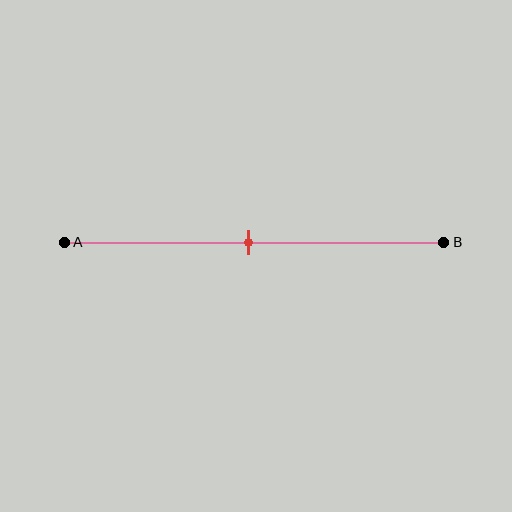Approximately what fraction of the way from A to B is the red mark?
The red mark is approximately 50% of the way from A to B.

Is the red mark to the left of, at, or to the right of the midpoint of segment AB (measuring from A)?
The red mark is approximately at the midpoint of segment AB.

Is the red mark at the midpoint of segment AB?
Yes, the mark is approximately at the midpoint.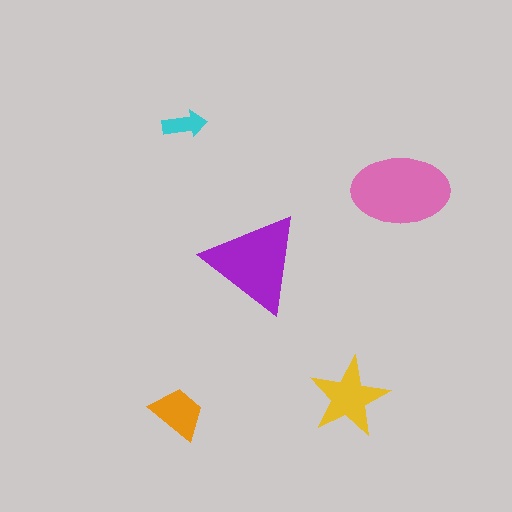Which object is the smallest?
The cyan arrow.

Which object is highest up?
The cyan arrow is topmost.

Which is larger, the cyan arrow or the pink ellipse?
The pink ellipse.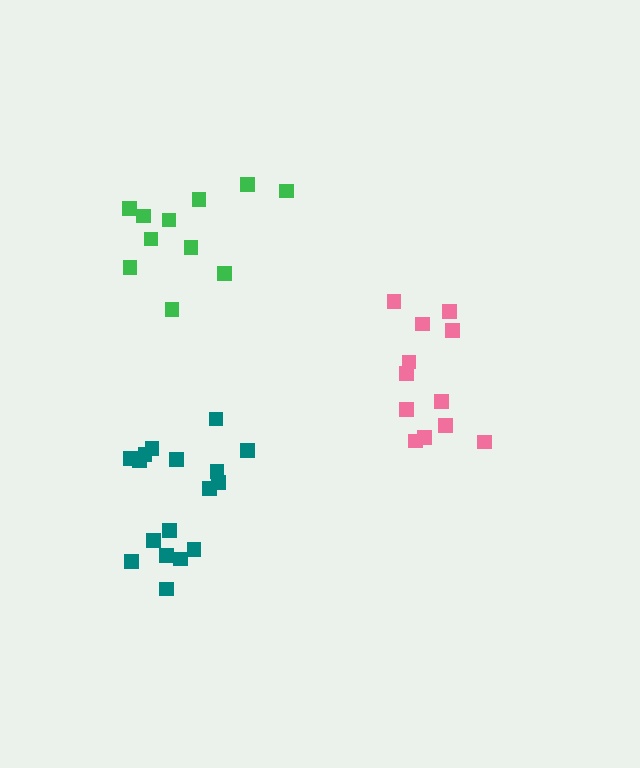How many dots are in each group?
Group 1: 12 dots, Group 2: 11 dots, Group 3: 17 dots (40 total).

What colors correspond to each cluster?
The clusters are colored: pink, green, teal.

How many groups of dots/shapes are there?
There are 3 groups.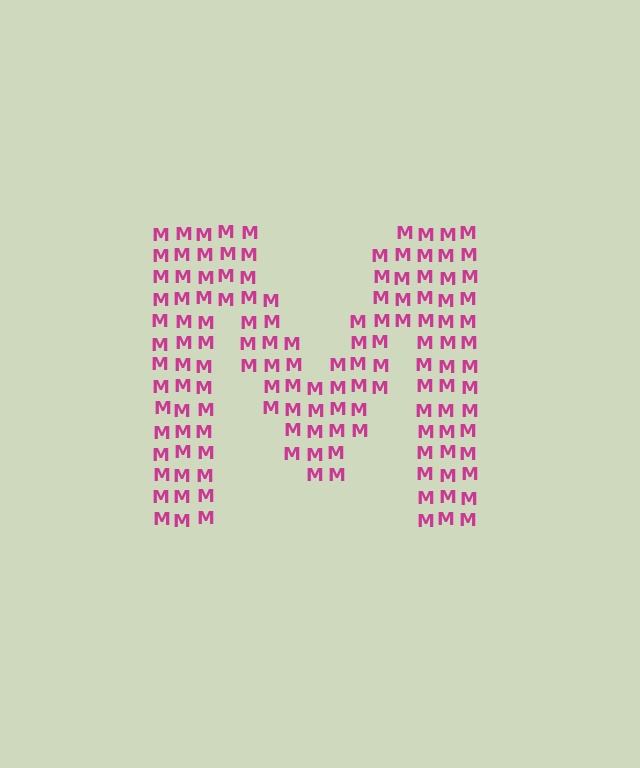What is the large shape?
The large shape is the letter M.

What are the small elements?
The small elements are letter M's.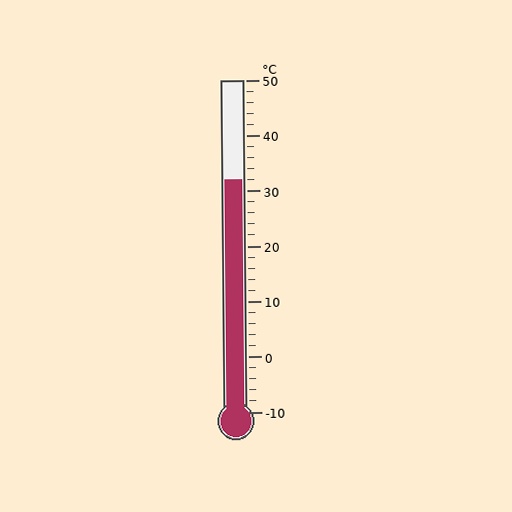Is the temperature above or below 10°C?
The temperature is above 10°C.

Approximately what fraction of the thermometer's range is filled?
The thermometer is filled to approximately 70% of its range.